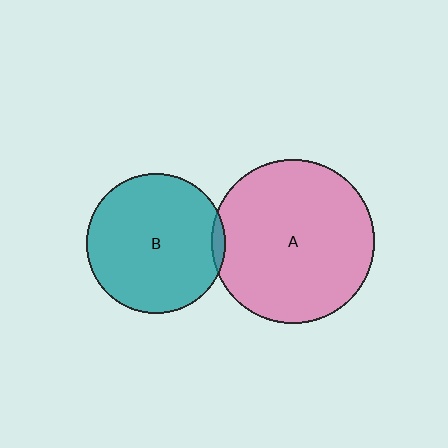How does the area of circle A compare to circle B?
Approximately 1.4 times.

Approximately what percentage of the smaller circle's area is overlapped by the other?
Approximately 5%.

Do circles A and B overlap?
Yes.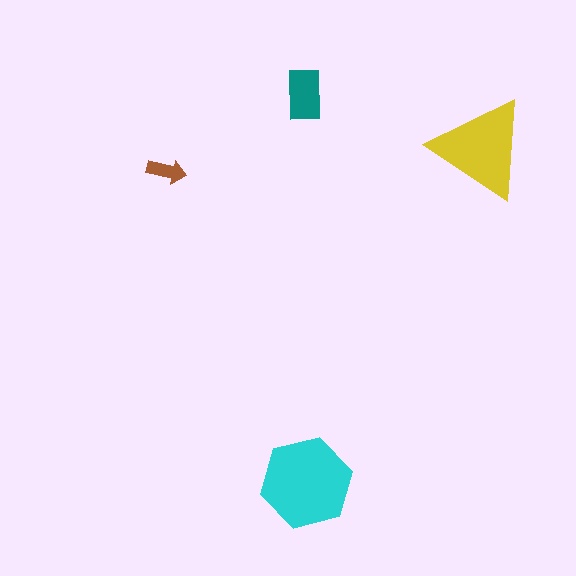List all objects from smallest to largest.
The brown arrow, the teal rectangle, the yellow triangle, the cyan hexagon.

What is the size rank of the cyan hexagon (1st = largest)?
1st.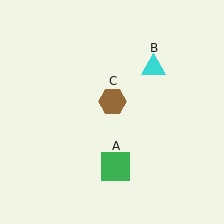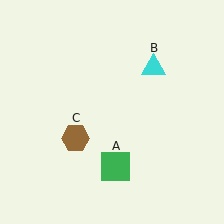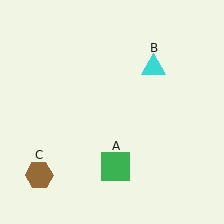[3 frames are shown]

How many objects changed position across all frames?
1 object changed position: brown hexagon (object C).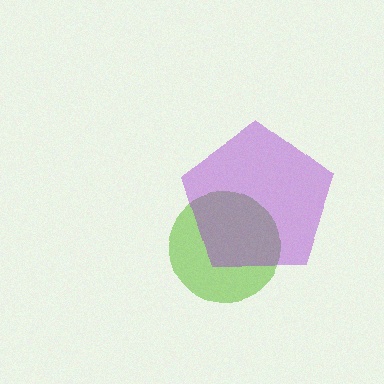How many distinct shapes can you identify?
There are 2 distinct shapes: a lime circle, a purple pentagon.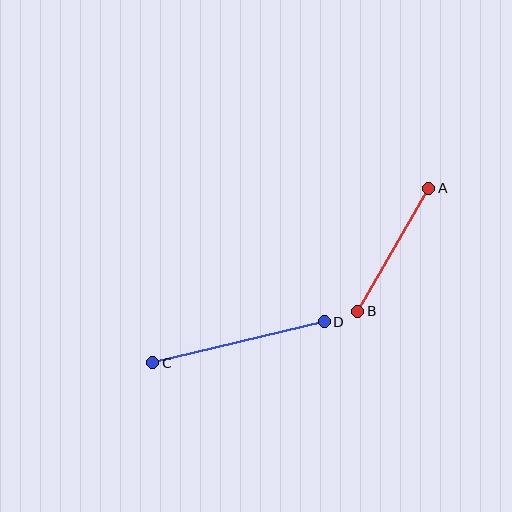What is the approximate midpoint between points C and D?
The midpoint is at approximately (239, 342) pixels.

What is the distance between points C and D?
The distance is approximately 176 pixels.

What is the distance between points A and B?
The distance is approximately 142 pixels.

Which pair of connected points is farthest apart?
Points C and D are farthest apart.